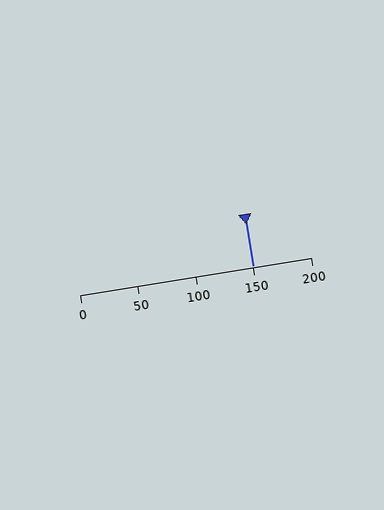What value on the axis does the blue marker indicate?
The marker indicates approximately 150.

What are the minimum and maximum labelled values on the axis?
The axis runs from 0 to 200.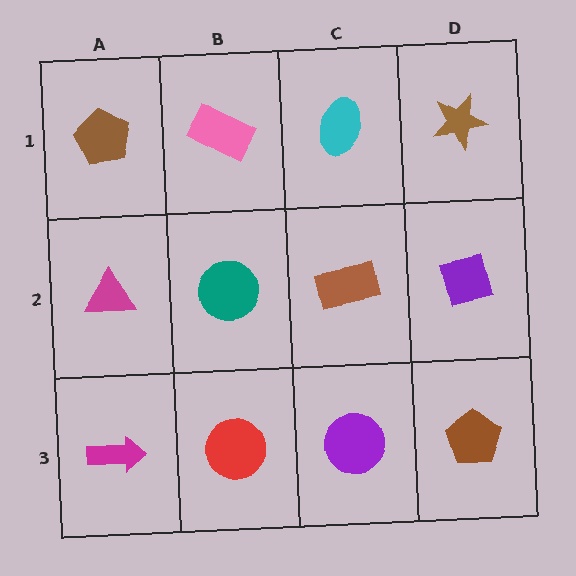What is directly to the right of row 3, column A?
A red circle.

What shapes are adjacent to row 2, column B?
A pink rectangle (row 1, column B), a red circle (row 3, column B), a magenta triangle (row 2, column A), a brown rectangle (row 2, column C).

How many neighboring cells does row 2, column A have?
3.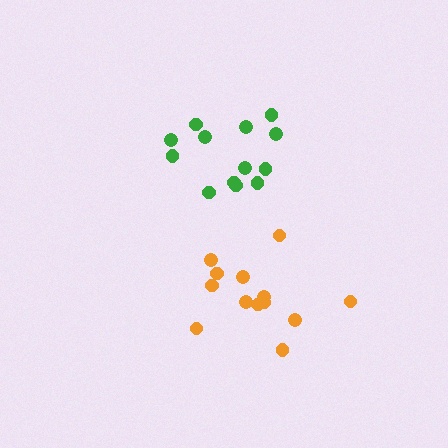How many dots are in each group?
Group 1: 13 dots, Group 2: 13 dots (26 total).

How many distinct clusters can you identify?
There are 2 distinct clusters.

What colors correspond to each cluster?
The clusters are colored: orange, green.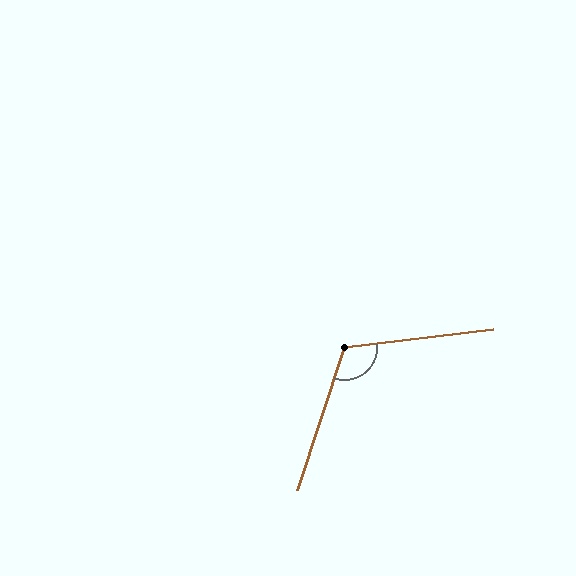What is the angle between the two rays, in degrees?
Approximately 115 degrees.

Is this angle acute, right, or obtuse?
It is obtuse.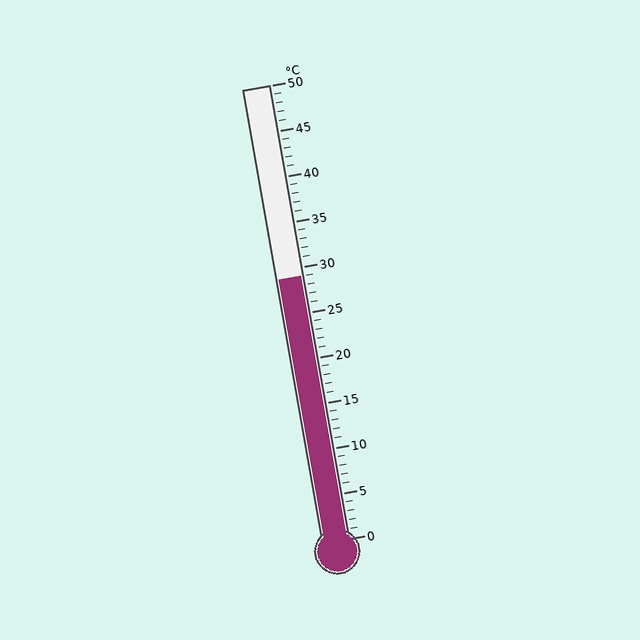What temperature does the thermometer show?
The thermometer shows approximately 29°C.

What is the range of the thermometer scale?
The thermometer scale ranges from 0°C to 50°C.